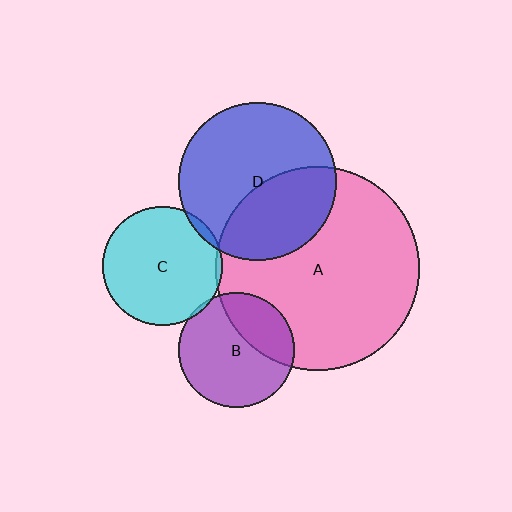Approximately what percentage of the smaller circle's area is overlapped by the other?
Approximately 5%.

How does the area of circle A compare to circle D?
Approximately 1.7 times.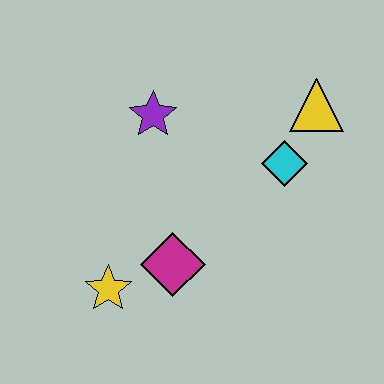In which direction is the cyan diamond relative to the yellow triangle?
The cyan diamond is below the yellow triangle.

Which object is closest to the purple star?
The cyan diamond is closest to the purple star.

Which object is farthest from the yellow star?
The yellow triangle is farthest from the yellow star.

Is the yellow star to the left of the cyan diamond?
Yes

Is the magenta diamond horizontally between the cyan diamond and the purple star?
Yes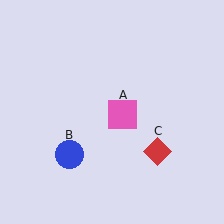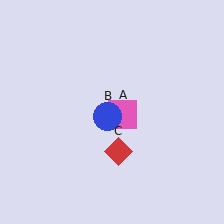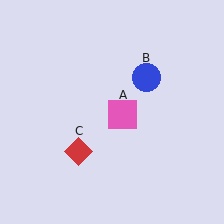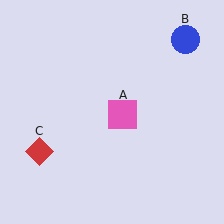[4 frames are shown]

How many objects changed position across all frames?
2 objects changed position: blue circle (object B), red diamond (object C).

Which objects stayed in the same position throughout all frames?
Pink square (object A) remained stationary.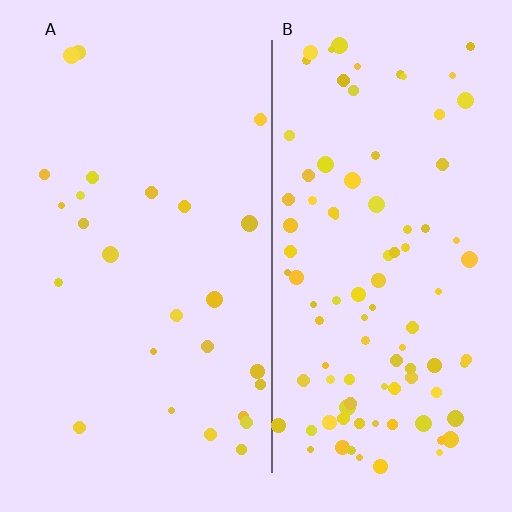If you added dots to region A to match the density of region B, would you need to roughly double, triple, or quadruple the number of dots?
Approximately quadruple.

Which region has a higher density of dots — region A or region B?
B (the right).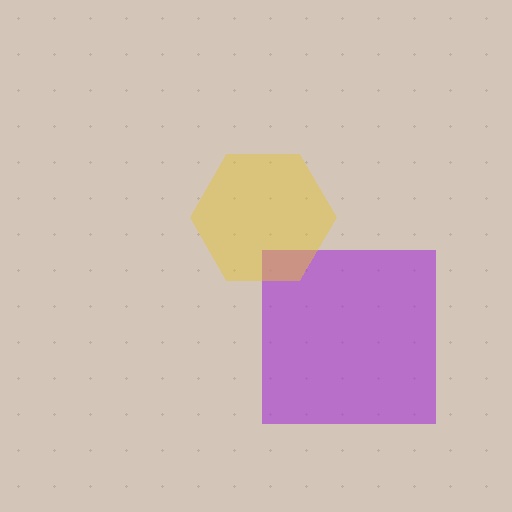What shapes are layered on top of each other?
The layered shapes are: a purple square, a yellow hexagon.